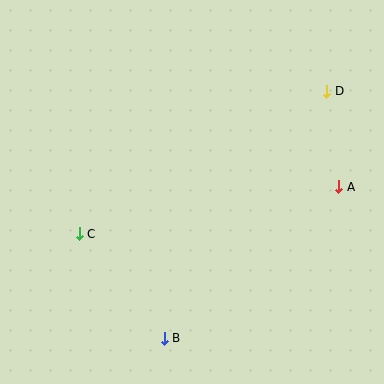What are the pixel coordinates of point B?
Point B is at (164, 338).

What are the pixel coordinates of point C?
Point C is at (79, 234).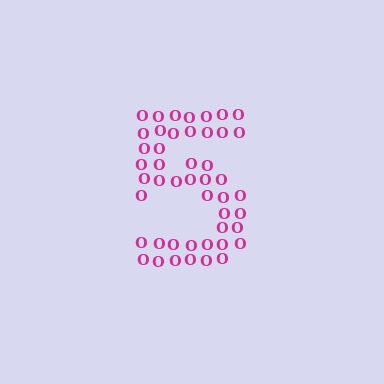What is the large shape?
The large shape is the digit 5.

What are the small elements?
The small elements are letter O's.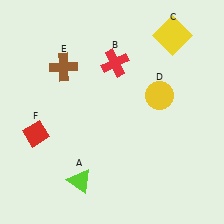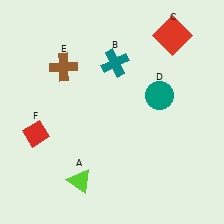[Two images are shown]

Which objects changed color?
B changed from red to teal. C changed from yellow to red. D changed from yellow to teal.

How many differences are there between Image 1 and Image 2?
There are 3 differences between the two images.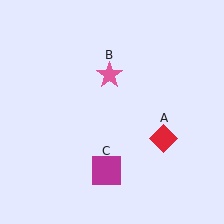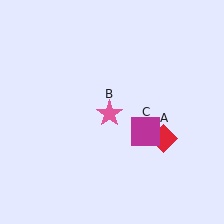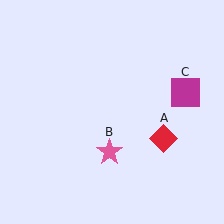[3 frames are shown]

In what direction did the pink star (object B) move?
The pink star (object B) moved down.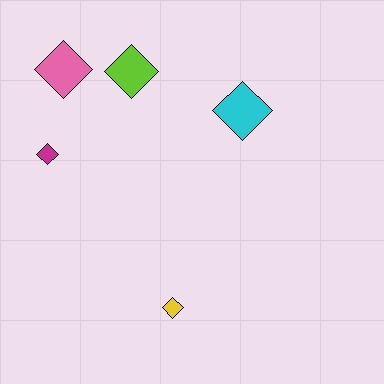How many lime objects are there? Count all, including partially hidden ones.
There is 1 lime object.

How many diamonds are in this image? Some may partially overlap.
There are 5 diamonds.